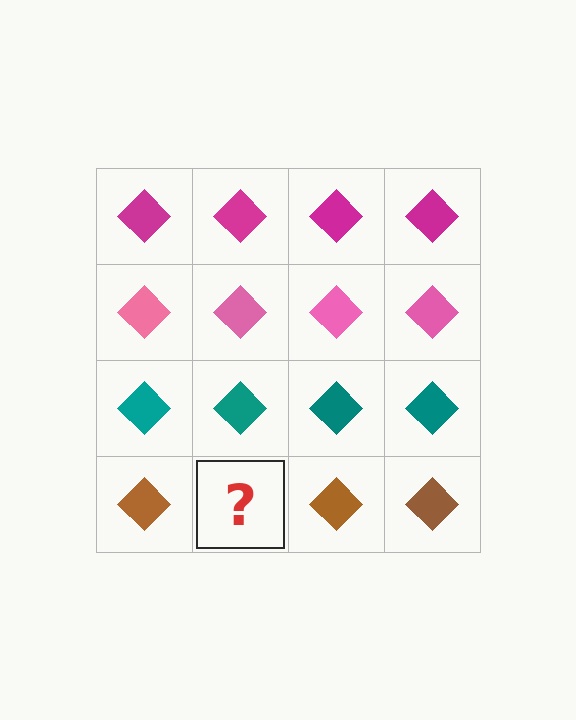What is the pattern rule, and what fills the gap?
The rule is that each row has a consistent color. The gap should be filled with a brown diamond.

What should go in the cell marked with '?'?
The missing cell should contain a brown diamond.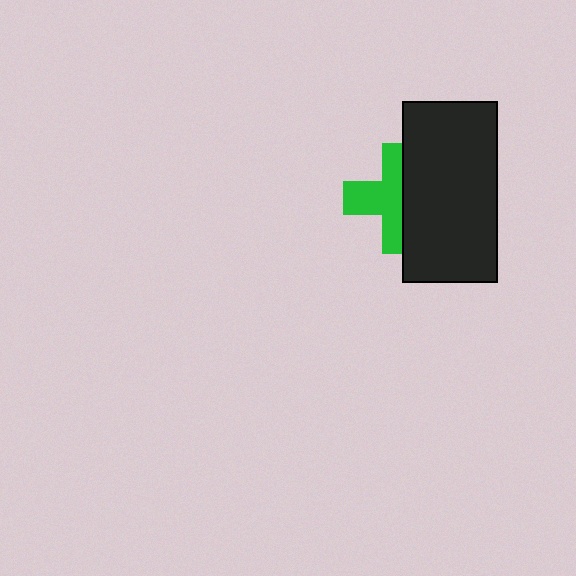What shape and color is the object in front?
The object in front is a black rectangle.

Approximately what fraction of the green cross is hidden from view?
Roughly 45% of the green cross is hidden behind the black rectangle.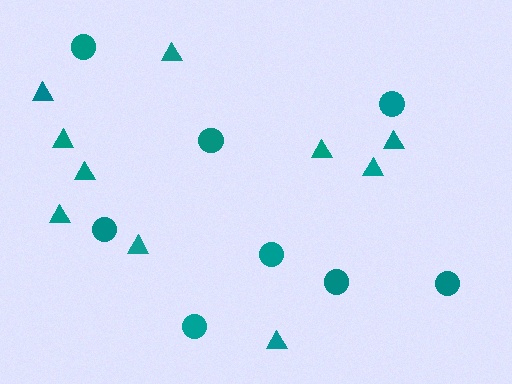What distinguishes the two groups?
There are 2 groups: one group of circles (8) and one group of triangles (10).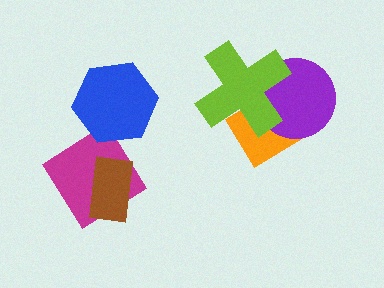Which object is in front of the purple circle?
The lime cross is in front of the purple circle.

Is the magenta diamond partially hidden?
Yes, it is partially covered by another shape.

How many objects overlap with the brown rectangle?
1 object overlaps with the brown rectangle.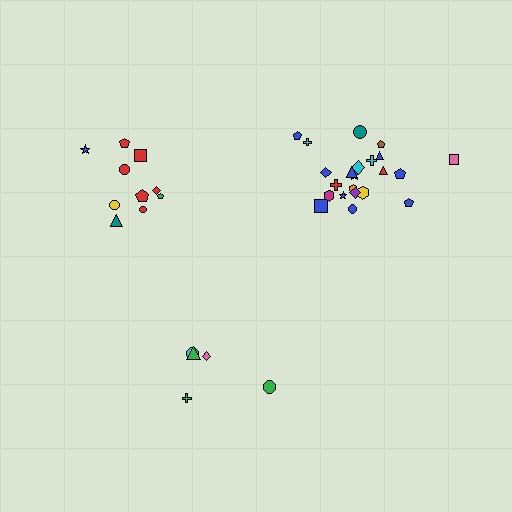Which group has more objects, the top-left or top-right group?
The top-right group.